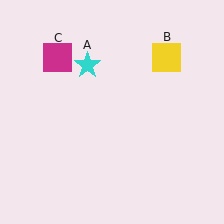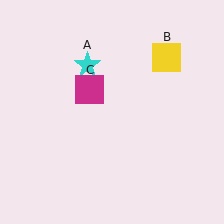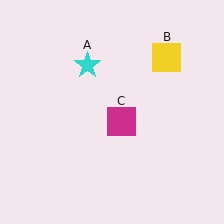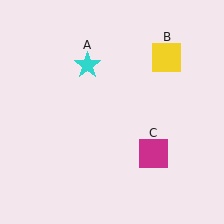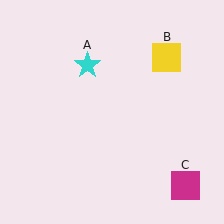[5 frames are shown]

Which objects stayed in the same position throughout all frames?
Cyan star (object A) and yellow square (object B) remained stationary.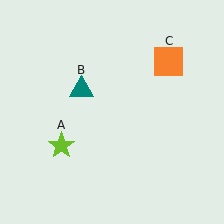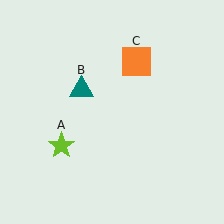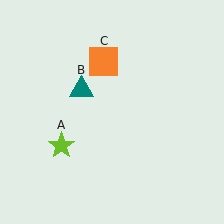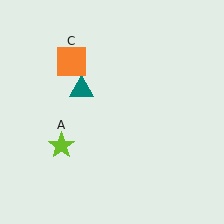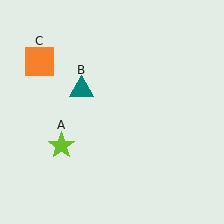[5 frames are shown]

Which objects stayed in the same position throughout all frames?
Lime star (object A) and teal triangle (object B) remained stationary.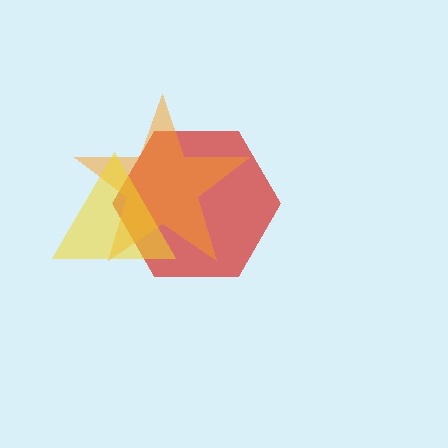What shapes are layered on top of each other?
The layered shapes are: a red hexagon, an orange star, a yellow triangle.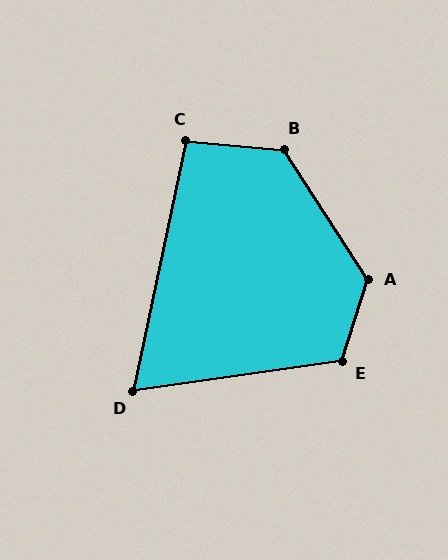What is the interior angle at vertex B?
Approximately 127 degrees (obtuse).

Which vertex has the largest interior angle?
A, at approximately 130 degrees.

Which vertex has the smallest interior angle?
D, at approximately 70 degrees.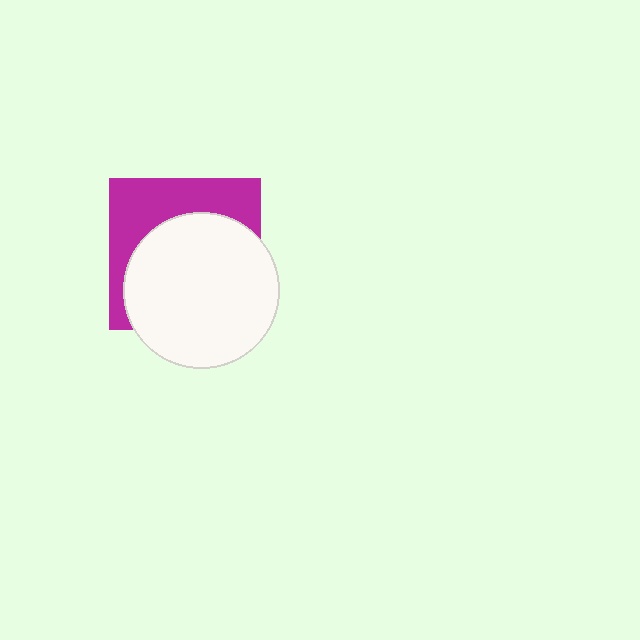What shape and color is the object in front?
The object in front is a white circle.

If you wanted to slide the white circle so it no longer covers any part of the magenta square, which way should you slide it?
Slide it down — that is the most direct way to separate the two shapes.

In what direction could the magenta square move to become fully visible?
The magenta square could move up. That would shift it out from behind the white circle entirely.